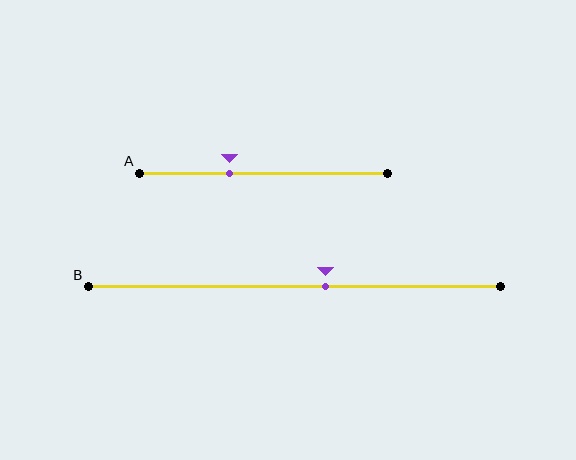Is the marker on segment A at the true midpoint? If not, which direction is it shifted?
No, the marker on segment A is shifted to the left by about 14% of the segment length.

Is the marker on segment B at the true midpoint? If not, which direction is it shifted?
No, the marker on segment B is shifted to the right by about 8% of the segment length.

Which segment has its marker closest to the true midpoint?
Segment B has its marker closest to the true midpoint.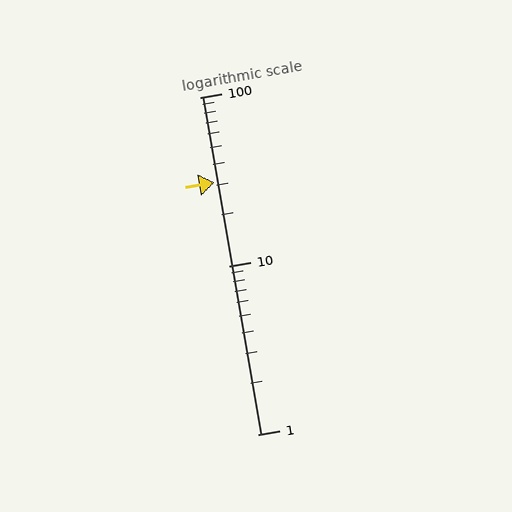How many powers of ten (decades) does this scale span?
The scale spans 2 decades, from 1 to 100.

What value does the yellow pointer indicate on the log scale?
The pointer indicates approximately 31.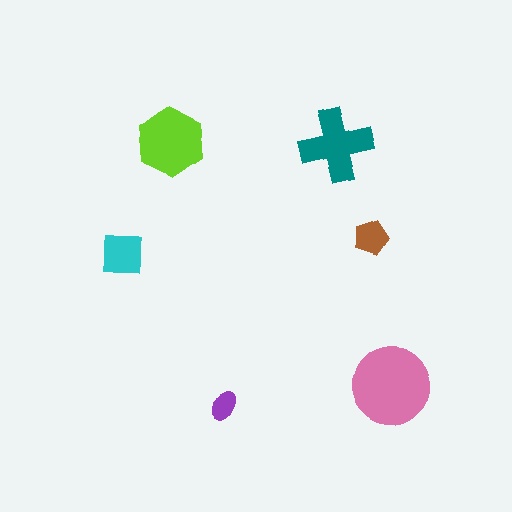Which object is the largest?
The pink circle.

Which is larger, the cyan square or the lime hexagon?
The lime hexagon.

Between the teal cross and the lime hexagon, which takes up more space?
The lime hexagon.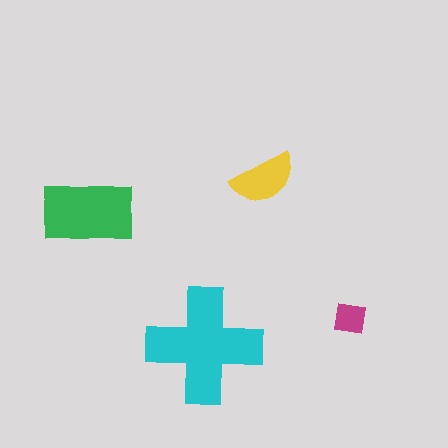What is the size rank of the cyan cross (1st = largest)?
1st.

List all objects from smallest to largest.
The magenta square, the yellow semicircle, the green rectangle, the cyan cross.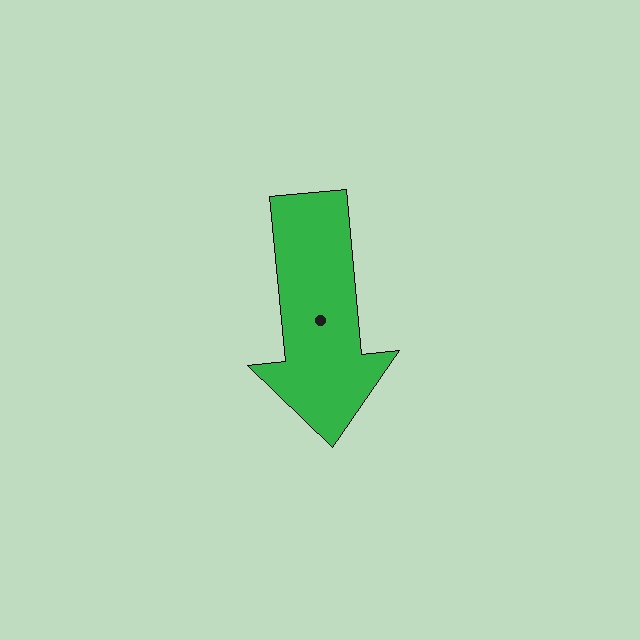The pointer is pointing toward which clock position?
Roughly 6 o'clock.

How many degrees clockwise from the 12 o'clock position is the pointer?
Approximately 175 degrees.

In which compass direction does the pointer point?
South.